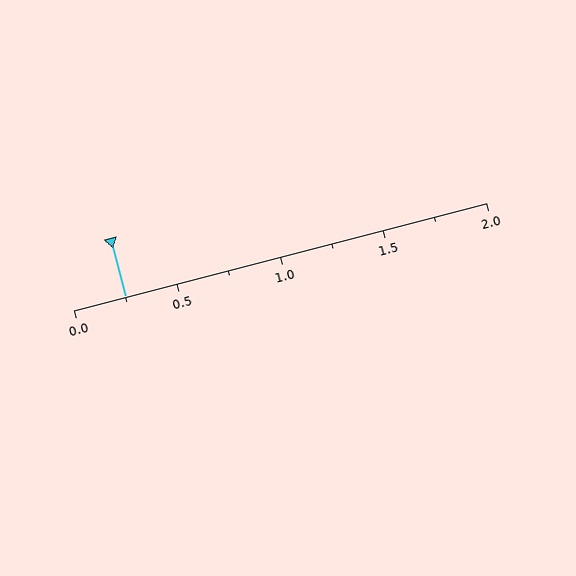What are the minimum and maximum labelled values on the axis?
The axis runs from 0.0 to 2.0.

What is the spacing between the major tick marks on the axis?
The major ticks are spaced 0.5 apart.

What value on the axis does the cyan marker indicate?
The marker indicates approximately 0.25.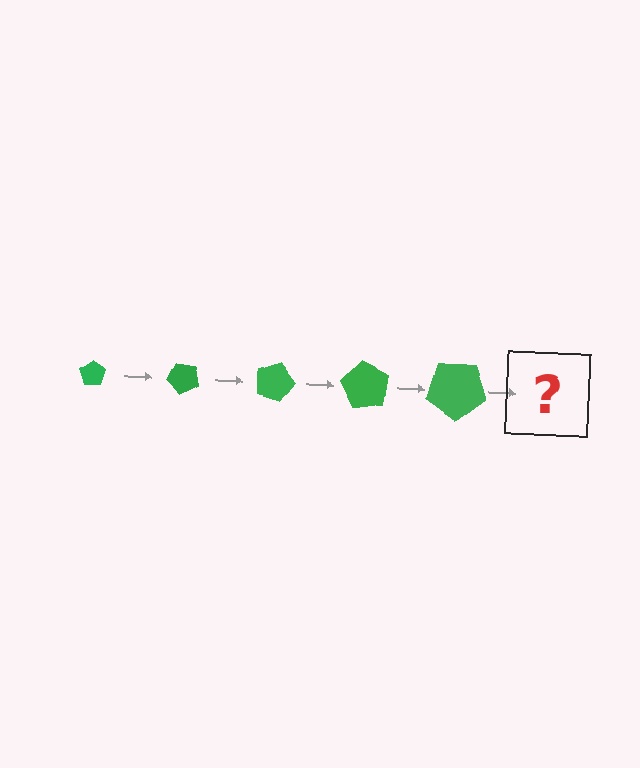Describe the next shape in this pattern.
It should be a pentagon, larger than the previous one and rotated 225 degrees from the start.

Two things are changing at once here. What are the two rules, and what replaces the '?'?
The two rules are that the pentagon grows larger each step and it rotates 45 degrees each step. The '?' should be a pentagon, larger than the previous one and rotated 225 degrees from the start.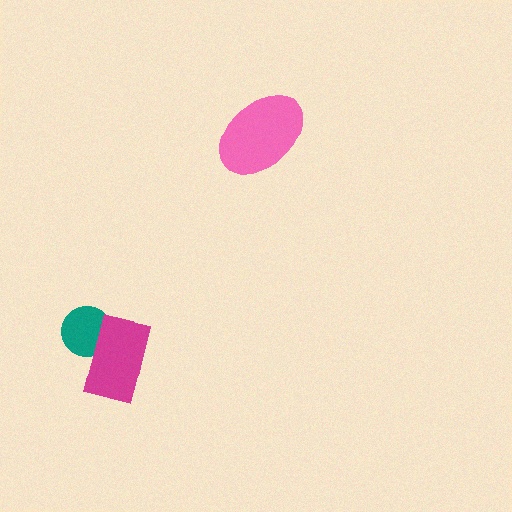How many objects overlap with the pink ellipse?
0 objects overlap with the pink ellipse.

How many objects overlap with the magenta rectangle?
1 object overlaps with the magenta rectangle.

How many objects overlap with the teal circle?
1 object overlaps with the teal circle.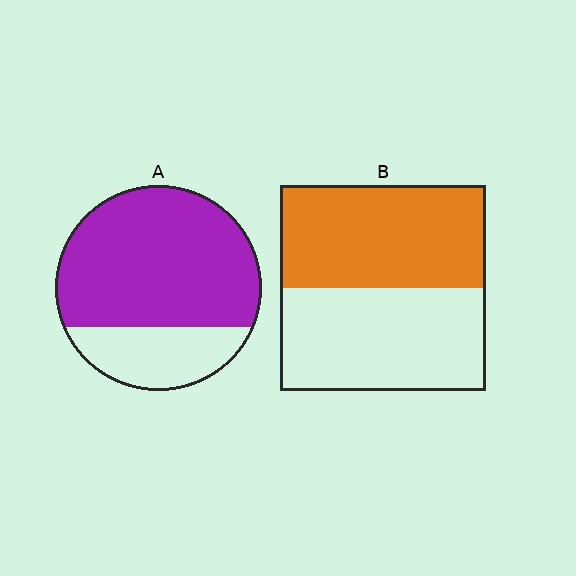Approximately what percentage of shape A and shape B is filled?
A is approximately 75% and B is approximately 50%.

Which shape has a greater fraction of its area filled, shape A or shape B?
Shape A.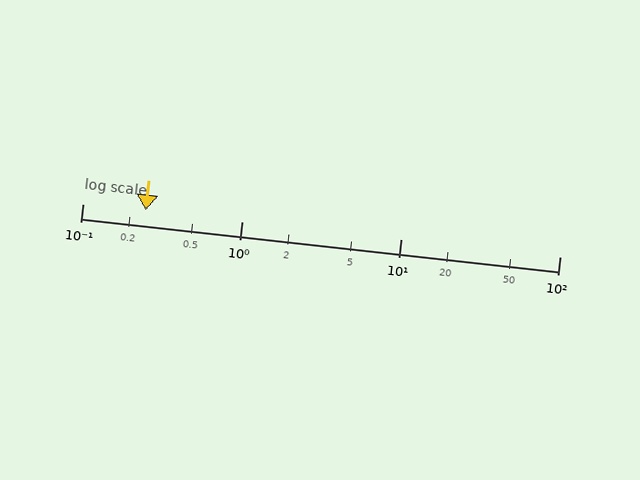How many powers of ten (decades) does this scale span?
The scale spans 3 decades, from 0.1 to 100.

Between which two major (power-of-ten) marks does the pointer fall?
The pointer is between 0.1 and 1.